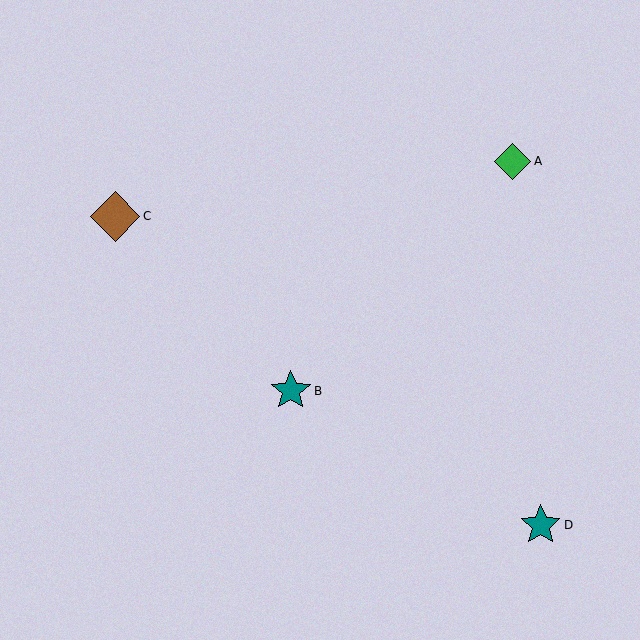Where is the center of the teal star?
The center of the teal star is at (541, 525).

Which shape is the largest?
The brown diamond (labeled C) is the largest.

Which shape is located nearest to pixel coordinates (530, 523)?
The teal star (labeled D) at (541, 525) is nearest to that location.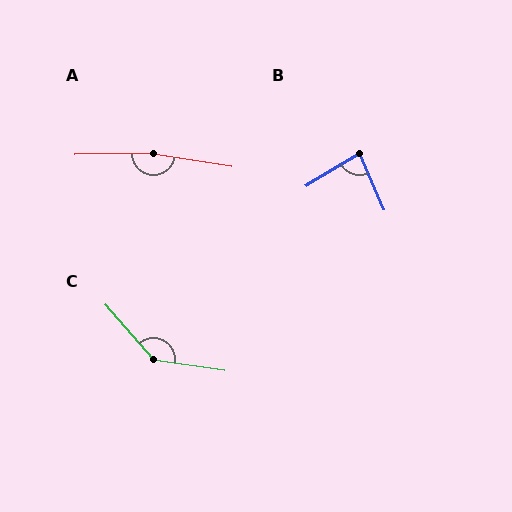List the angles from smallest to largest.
B (82°), C (140°), A (170°).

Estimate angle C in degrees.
Approximately 140 degrees.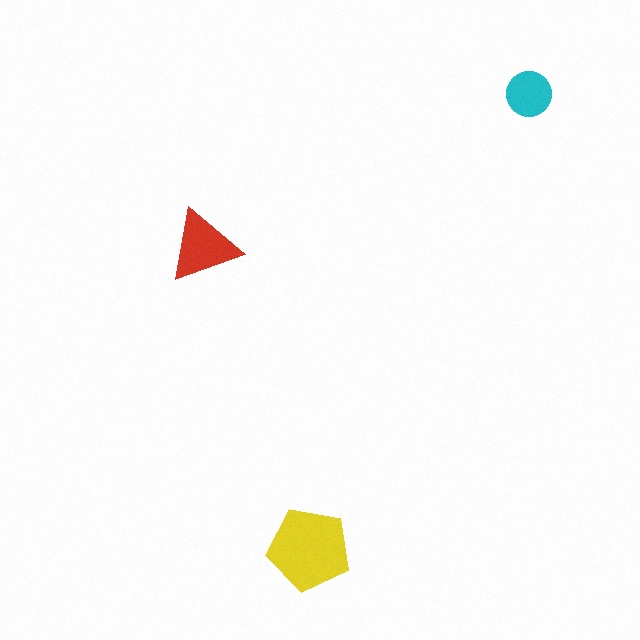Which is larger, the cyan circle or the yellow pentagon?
The yellow pentagon.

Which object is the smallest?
The cyan circle.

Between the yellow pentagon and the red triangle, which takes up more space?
The yellow pentagon.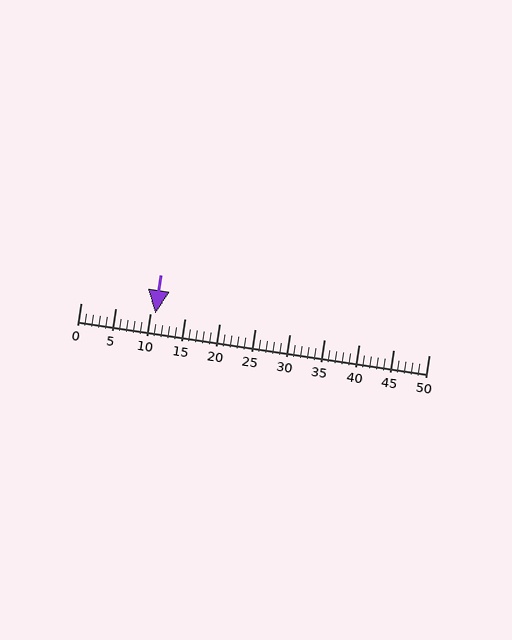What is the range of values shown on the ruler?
The ruler shows values from 0 to 50.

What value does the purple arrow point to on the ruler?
The purple arrow points to approximately 11.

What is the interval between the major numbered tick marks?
The major tick marks are spaced 5 units apart.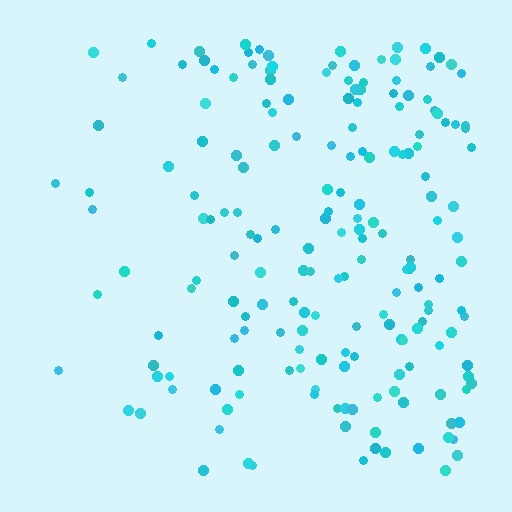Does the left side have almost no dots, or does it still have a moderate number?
Still a moderate number, just noticeably fewer than the right.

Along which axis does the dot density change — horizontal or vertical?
Horizontal.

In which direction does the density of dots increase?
From left to right, with the right side densest.